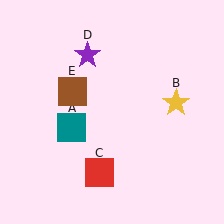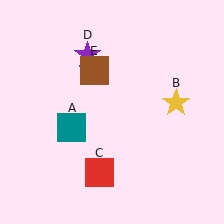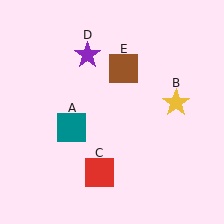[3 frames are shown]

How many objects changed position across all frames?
1 object changed position: brown square (object E).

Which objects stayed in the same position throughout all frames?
Teal square (object A) and yellow star (object B) and red square (object C) and purple star (object D) remained stationary.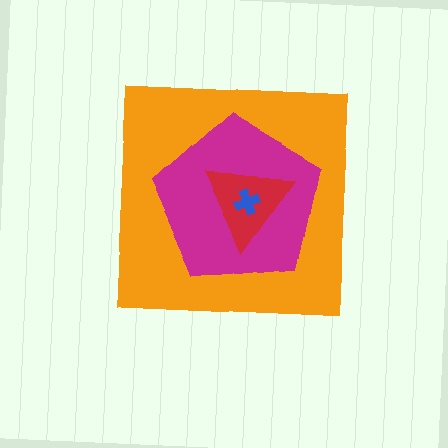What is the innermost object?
The blue cross.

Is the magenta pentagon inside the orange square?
Yes.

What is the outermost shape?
The orange square.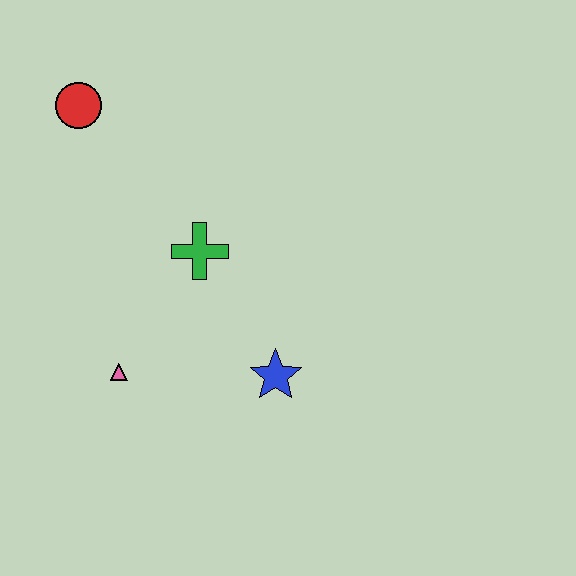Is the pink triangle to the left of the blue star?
Yes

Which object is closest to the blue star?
The green cross is closest to the blue star.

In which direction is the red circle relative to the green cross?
The red circle is above the green cross.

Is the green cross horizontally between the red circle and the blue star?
Yes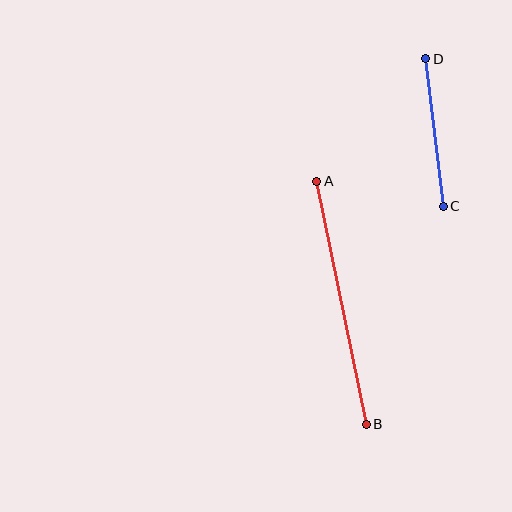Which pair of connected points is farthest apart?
Points A and B are farthest apart.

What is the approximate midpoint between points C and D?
The midpoint is at approximately (435, 133) pixels.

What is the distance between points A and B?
The distance is approximately 248 pixels.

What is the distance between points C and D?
The distance is approximately 149 pixels.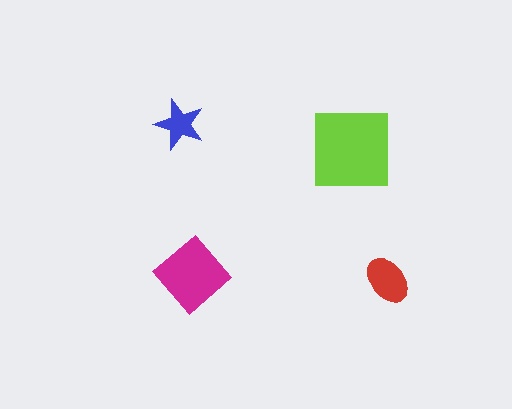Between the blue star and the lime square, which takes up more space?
The lime square.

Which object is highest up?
The blue star is topmost.